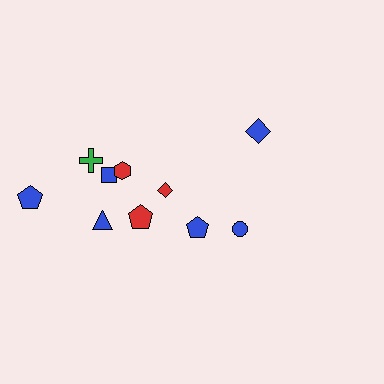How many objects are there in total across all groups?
There are 10 objects.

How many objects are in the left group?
There are 7 objects.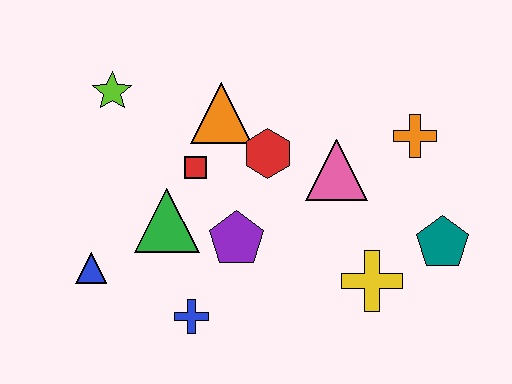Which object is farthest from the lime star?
The teal pentagon is farthest from the lime star.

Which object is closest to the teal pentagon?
The yellow cross is closest to the teal pentagon.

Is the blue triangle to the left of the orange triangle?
Yes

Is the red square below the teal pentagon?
No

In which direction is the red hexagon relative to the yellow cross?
The red hexagon is above the yellow cross.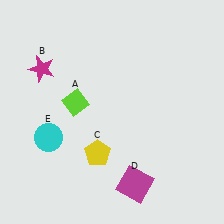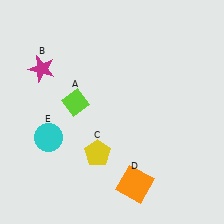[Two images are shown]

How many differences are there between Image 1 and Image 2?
There is 1 difference between the two images.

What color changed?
The square (D) changed from magenta in Image 1 to orange in Image 2.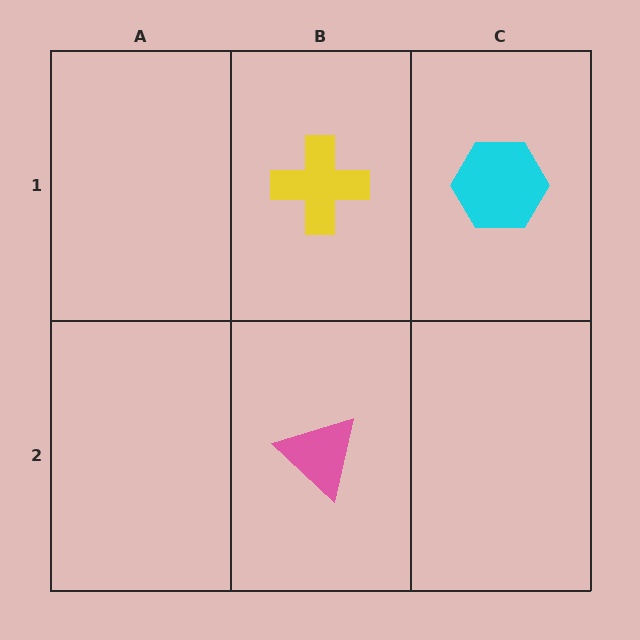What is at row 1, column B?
A yellow cross.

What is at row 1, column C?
A cyan hexagon.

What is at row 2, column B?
A pink triangle.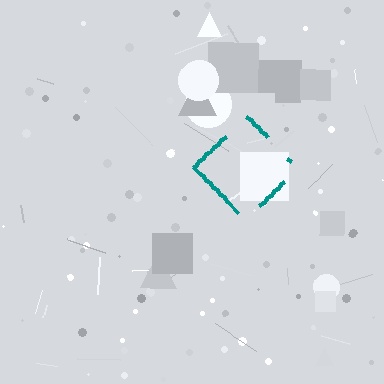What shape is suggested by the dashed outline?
The dashed outline suggests a diamond.